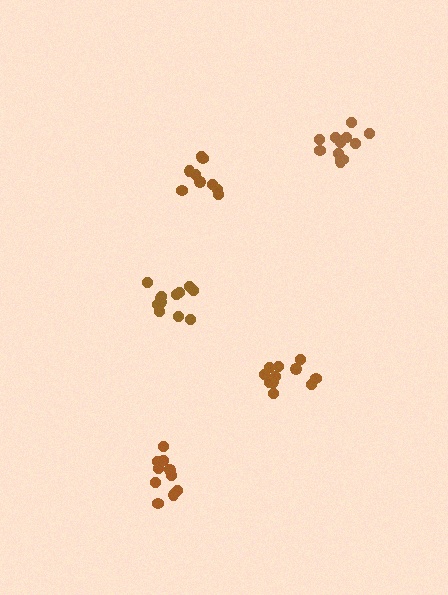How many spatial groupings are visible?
There are 5 spatial groupings.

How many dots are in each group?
Group 1: 11 dots, Group 2: 11 dots, Group 3: 12 dots, Group 4: 12 dots, Group 5: 9 dots (55 total).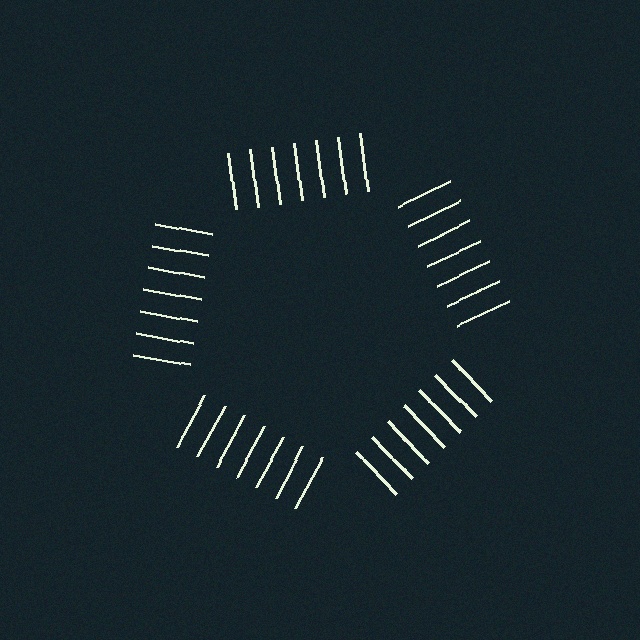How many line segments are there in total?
35 — 7 along each of the 5 edges.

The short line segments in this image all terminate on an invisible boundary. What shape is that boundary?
An illusory pentagon — the line segments terminate on its edges but no continuous stroke is drawn.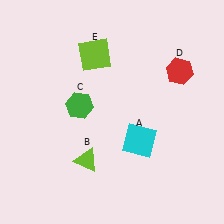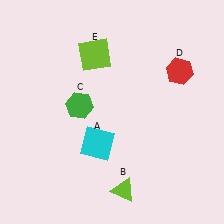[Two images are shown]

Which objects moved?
The objects that moved are: the cyan square (A), the lime triangle (B).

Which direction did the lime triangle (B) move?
The lime triangle (B) moved right.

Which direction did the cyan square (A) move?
The cyan square (A) moved left.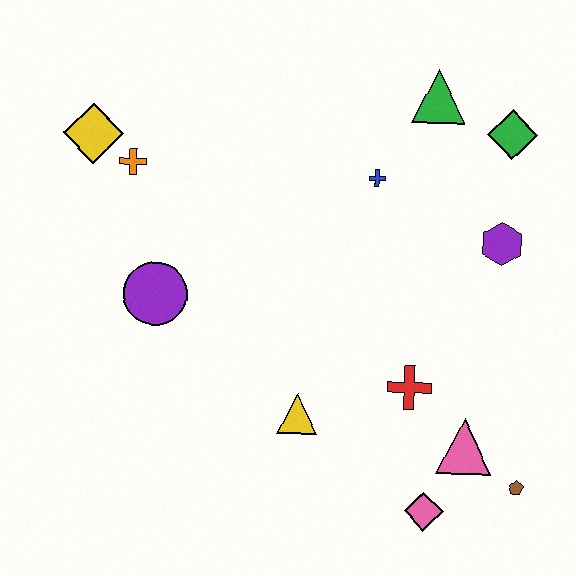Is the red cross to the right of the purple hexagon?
No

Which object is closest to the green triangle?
The green diamond is closest to the green triangle.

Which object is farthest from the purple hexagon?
The yellow diamond is farthest from the purple hexagon.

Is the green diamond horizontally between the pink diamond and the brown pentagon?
Yes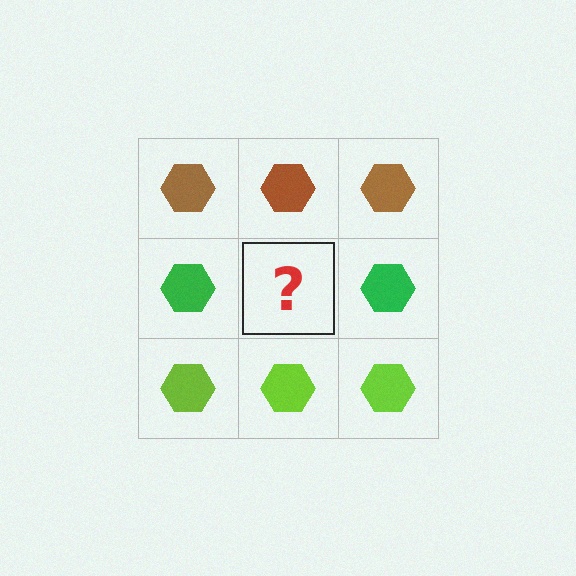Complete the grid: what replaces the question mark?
The question mark should be replaced with a green hexagon.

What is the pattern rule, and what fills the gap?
The rule is that each row has a consistent color. The gap should be filled with a green hexagon.